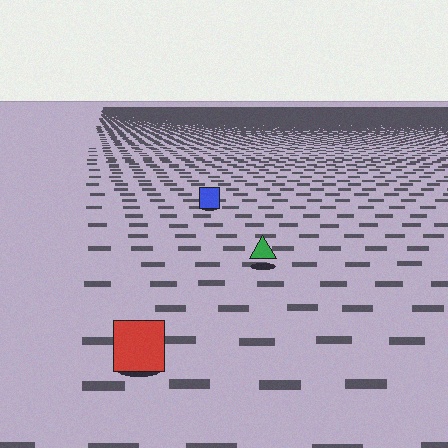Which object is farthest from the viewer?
The blue square is farthest from the viewer. It appears smaller and the ground texture around it is denser.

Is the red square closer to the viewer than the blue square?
Yes. The red square is closer — you can tell from the texture gradient: the ground texture is coarser near it.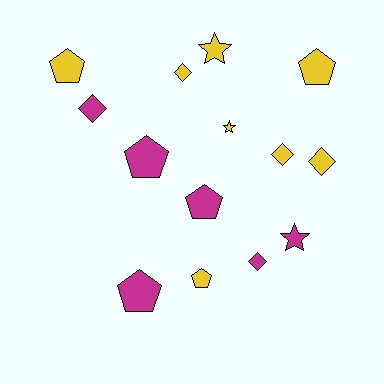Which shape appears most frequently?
Pentagon, with 6 objects.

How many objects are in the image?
There are 14 objects.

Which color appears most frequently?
Yellow, with 8 objects.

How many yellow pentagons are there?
There are 3 yellow pentagons.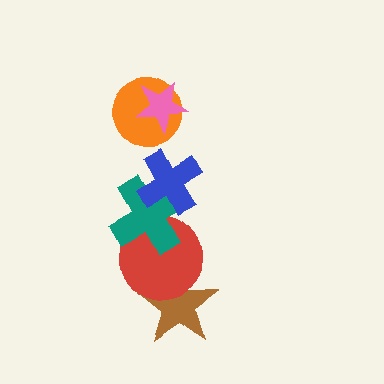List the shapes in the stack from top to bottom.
From top to bottom: the pink star, the orange circle, the blue cross, the teal cross, the red circle, the brown star.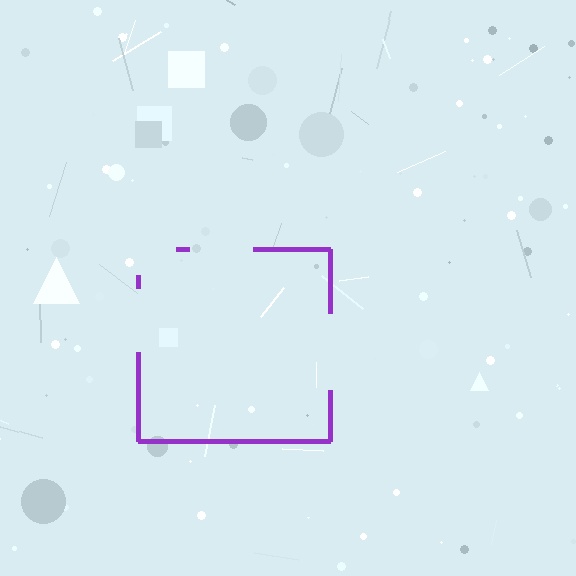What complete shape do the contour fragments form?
The contour fragments form a square.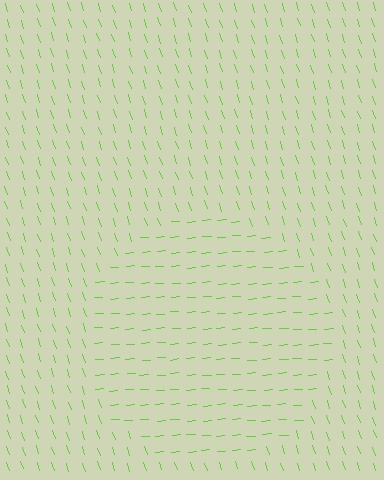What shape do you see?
I see a circle.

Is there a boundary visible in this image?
Yes, there is a texture boundary formed by a change in line orientation.